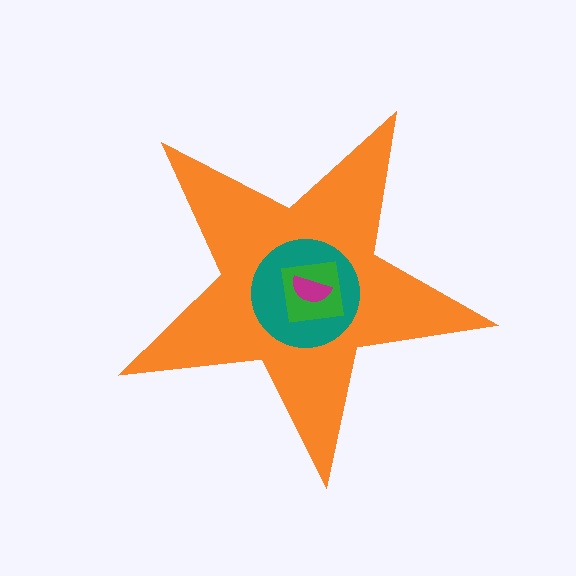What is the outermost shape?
The orange star.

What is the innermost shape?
The magenta semicircle.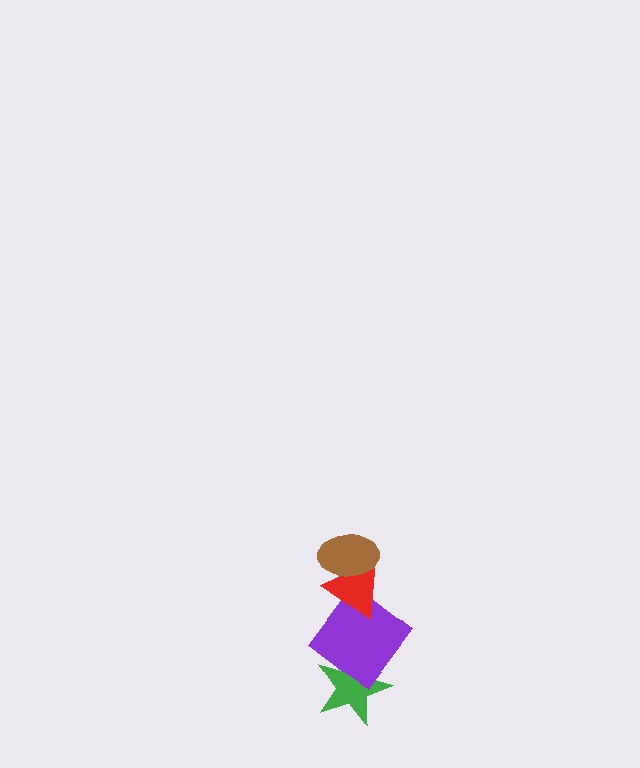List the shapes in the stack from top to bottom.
From top to bottom: the brown ellipse, the red triangle, the purple diamond, the green star.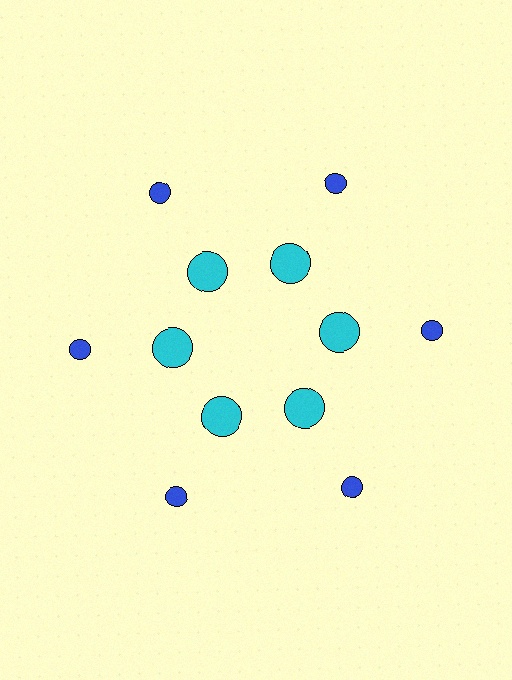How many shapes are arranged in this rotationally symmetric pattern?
There are 12 shapes, arranged in 6 groups of 2.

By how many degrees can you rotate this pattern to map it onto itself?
The pattern maps onto itself every 60 degrees of rotation.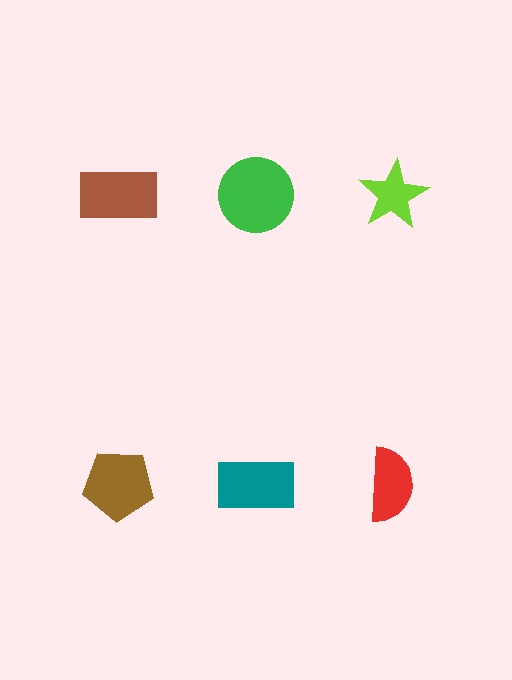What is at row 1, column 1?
A brown rectangle.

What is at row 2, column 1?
A brown pentagon.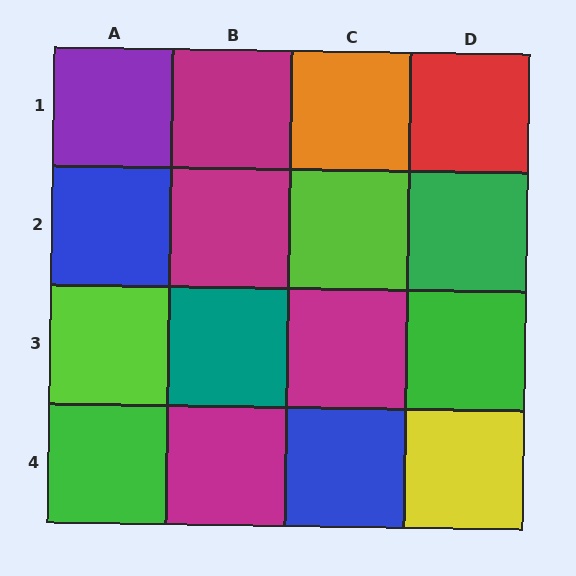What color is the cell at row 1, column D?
Red.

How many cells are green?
3 cells are green.